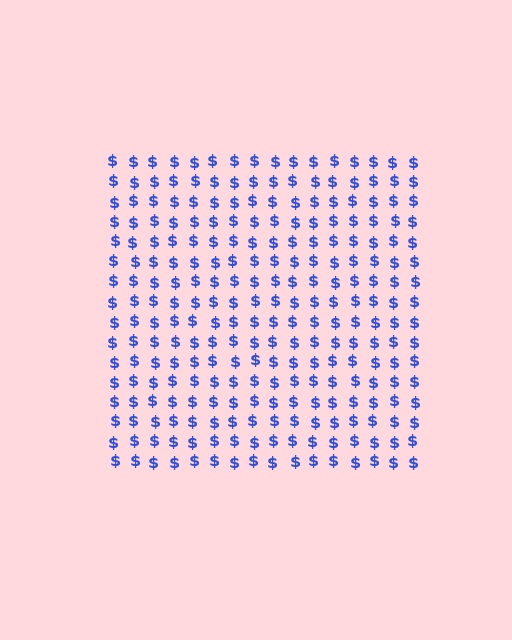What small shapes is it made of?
It is made of small dollar signs.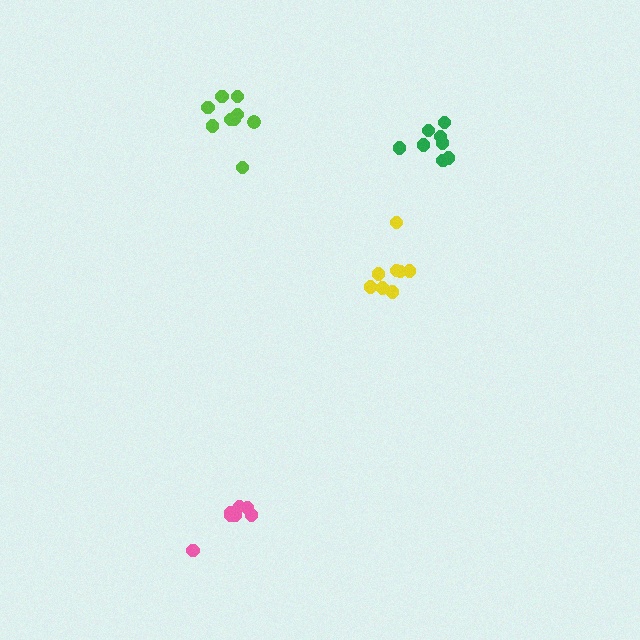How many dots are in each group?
Group 1: 8 dots, Group 2: 7 dots, Group 3: 8 dots, Group 4: 9 dots (32 total).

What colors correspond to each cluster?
The clusters are colored: green, pink, yellow, lime.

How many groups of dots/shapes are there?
There are 4 groups.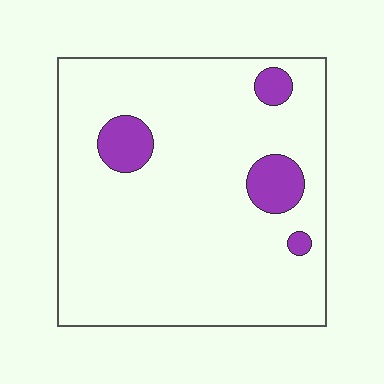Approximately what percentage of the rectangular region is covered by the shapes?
Approximately 10%.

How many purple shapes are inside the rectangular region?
4.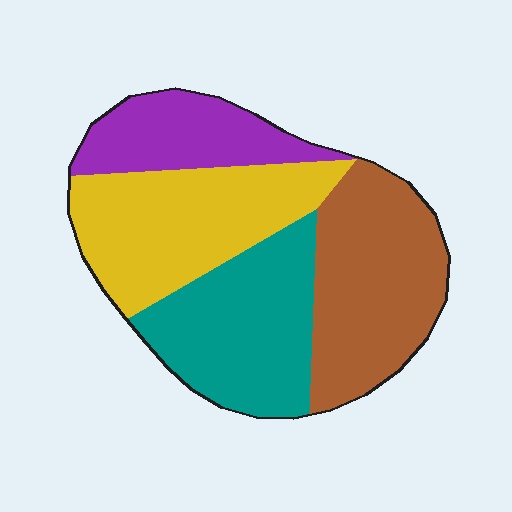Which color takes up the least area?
Purple, at roughly 15%.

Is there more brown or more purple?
Brown.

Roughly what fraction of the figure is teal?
Teal takes up about one quarter (1/4) of the figure.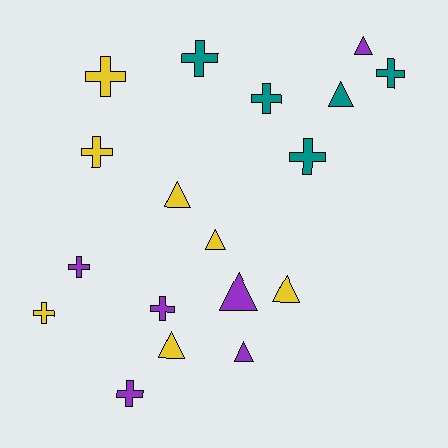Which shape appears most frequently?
Cross, with 10 objects.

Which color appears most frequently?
Yellow, with 7 objects.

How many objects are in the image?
There are 18 objects.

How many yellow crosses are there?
There are 3 yellow crosses.